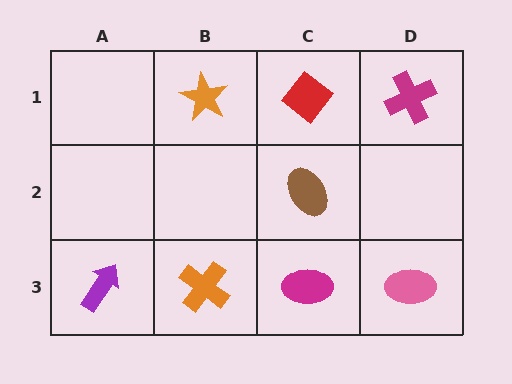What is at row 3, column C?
A magenta ellipse.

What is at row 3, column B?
An orange cross.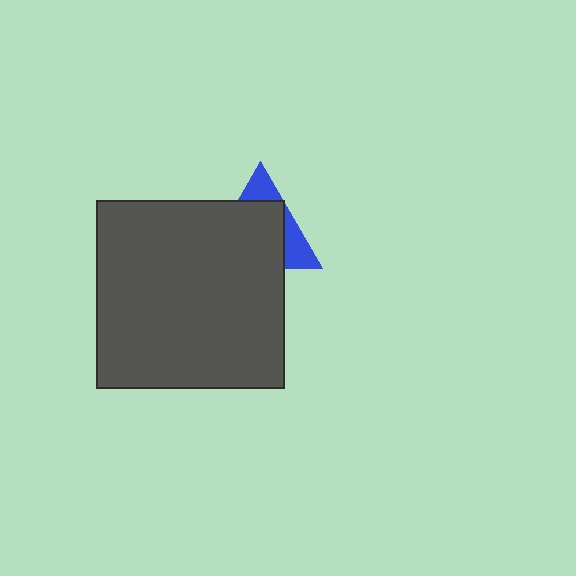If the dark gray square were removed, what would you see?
You would see the complete blue triangle.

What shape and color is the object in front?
The object in front is a dark gray square.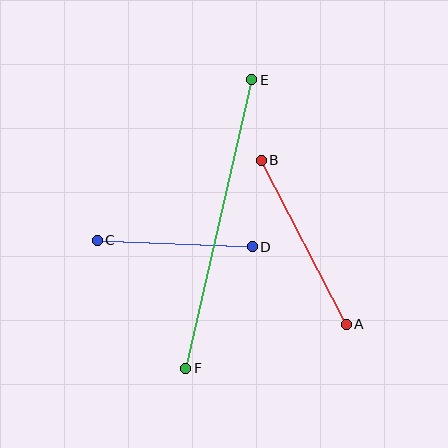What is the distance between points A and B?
The distance is approximately 185 pixels.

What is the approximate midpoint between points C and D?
The midpoint is at approximately (175, 243) pixels.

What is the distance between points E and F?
The distance is approximately 296 pixels.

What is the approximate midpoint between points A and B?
The midpoint is at approximately (304, 242) pixels.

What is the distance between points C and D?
The distance is approximately 155 pixels.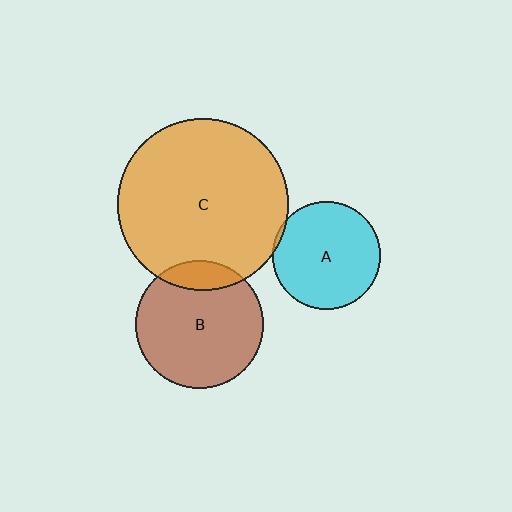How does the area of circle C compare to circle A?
Approximately 2.5 times.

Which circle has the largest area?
Circle C (orange).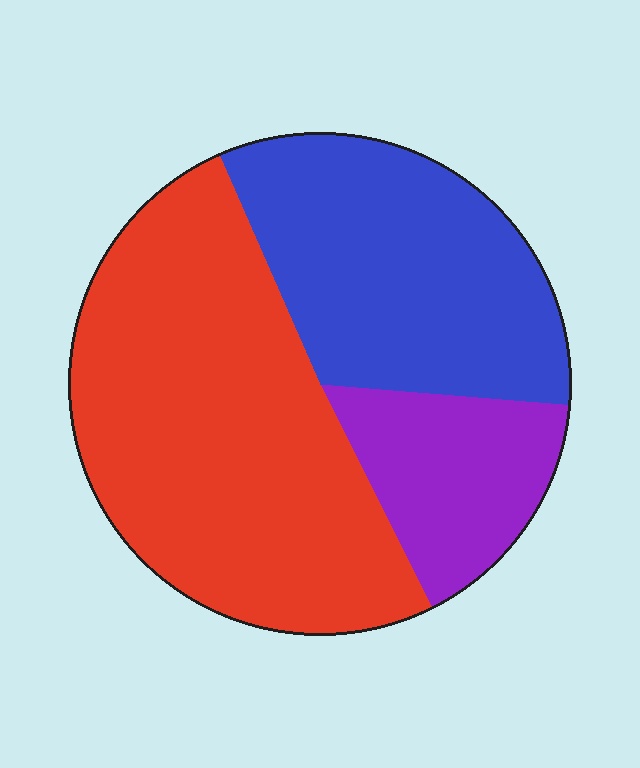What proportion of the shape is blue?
Blue takes up about one third (1/3) of the shape.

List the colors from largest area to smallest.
From largest to smallest: red, blue, purple.